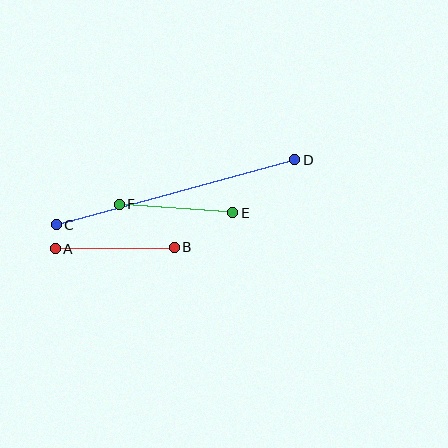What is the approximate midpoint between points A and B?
The midpoint is at approximately (115, 248) pixels.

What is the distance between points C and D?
The distance is approximately 247 pixels.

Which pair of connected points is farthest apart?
Points C and D are farthest apart.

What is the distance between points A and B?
The distance is approximately 119 pixels.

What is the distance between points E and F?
The distance is approximately 114 pixels.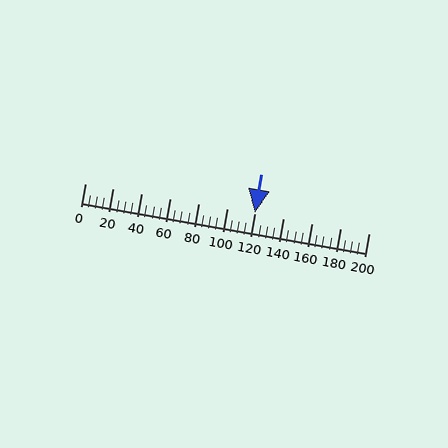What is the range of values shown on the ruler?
The ruler shows values from 0 to 200.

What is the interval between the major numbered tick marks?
The major tick marks are spaced 20 units apart.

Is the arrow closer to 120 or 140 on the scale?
The arrow is closer to 120.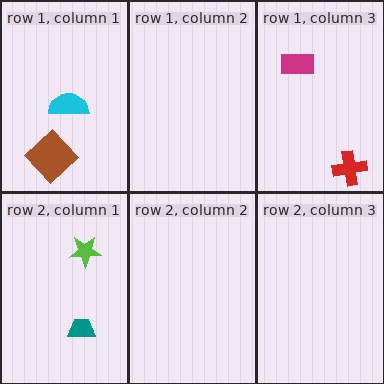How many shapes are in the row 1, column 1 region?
2.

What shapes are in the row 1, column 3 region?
The magenta rectangle, the red cross.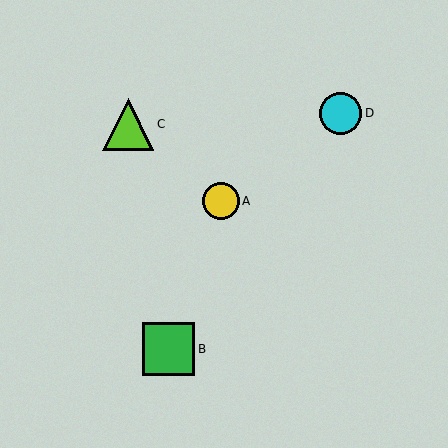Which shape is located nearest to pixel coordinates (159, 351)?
The green square (labeled B) at (168, 349) is nearest to that location.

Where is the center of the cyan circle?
The center of the cyan circle is at (341, 113).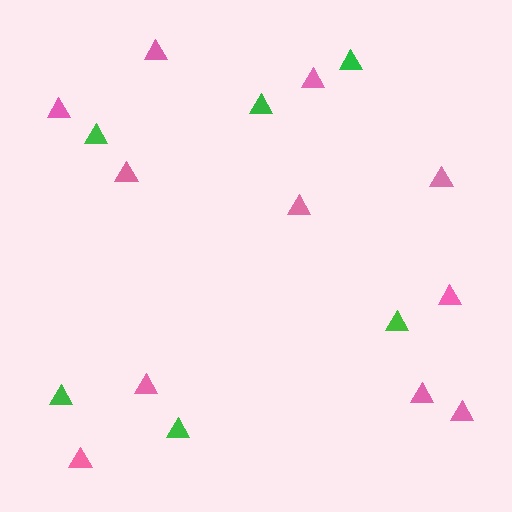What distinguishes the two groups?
There are 2 groups: one group of pink triangles (11) and one group of green triangles (6).